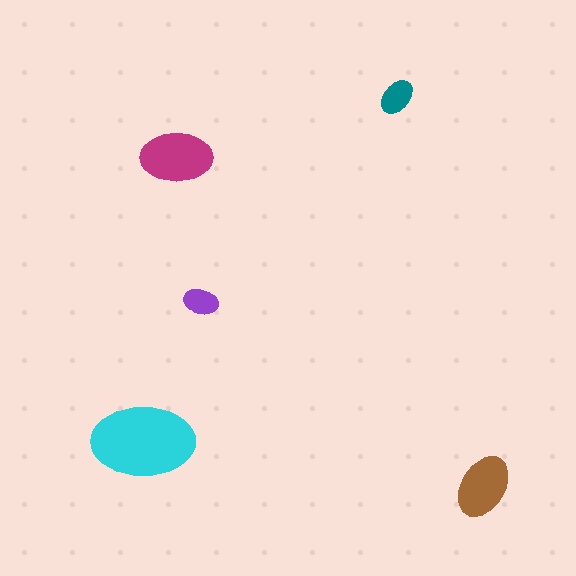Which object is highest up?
The teal ellipse is topmost.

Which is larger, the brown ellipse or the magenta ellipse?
The magenta one.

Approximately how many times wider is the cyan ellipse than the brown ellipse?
About 1.5 times wider.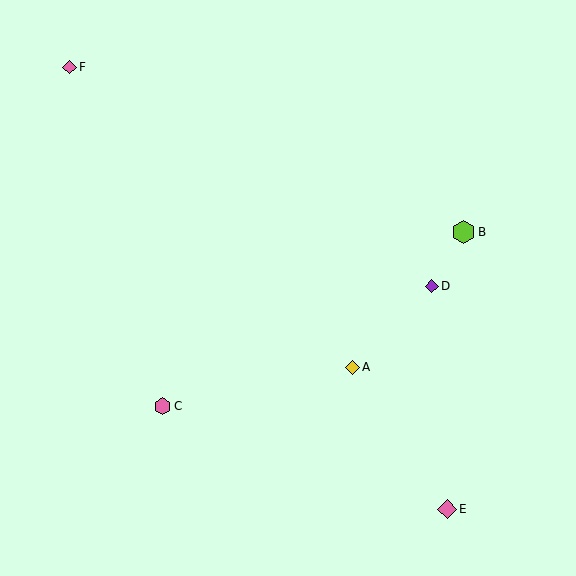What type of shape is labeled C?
Shape C is a pink hexagon.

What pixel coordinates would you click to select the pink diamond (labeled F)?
Click at (69, 67) to select the pink diamond F.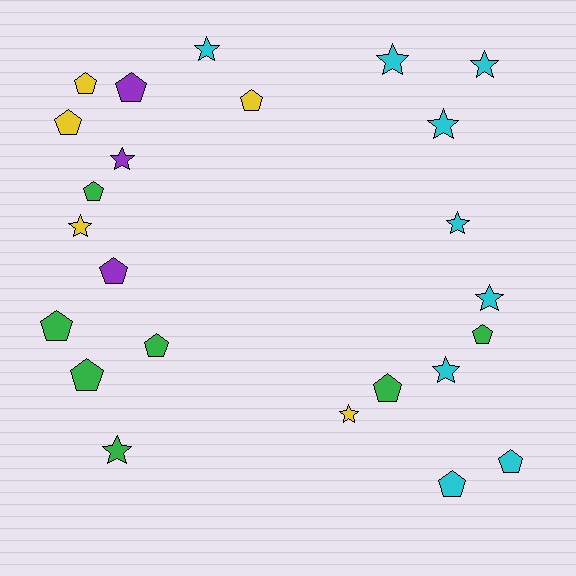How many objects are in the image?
There are 24 objects.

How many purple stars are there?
There is 1 purple star.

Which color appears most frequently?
Cyan, with 9 objects.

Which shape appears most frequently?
Pentagon, with 13 objects.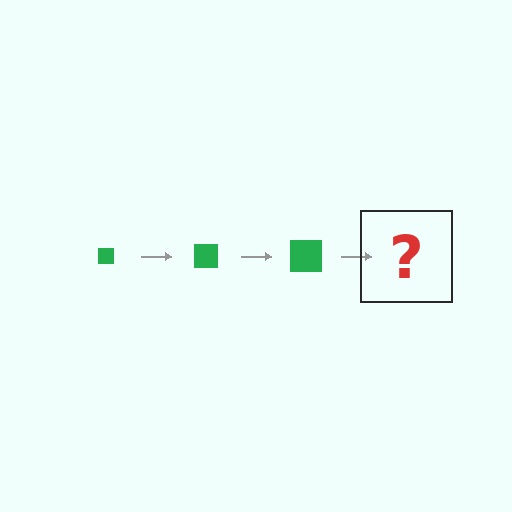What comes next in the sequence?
The next element should be a green square, larger than the previous one.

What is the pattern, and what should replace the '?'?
The pattern is that the square gets progressively larger each step. The '?' should be a green square, larger than the previous one.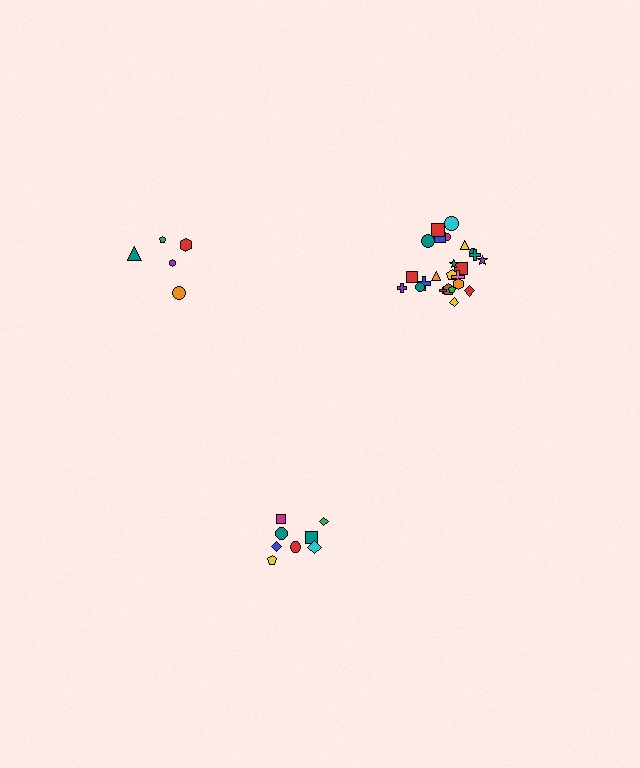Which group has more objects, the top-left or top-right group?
The top-right group.